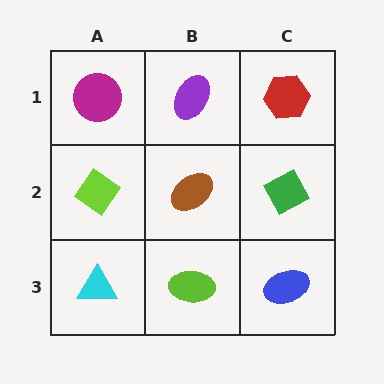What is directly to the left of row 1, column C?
A purple ellipse.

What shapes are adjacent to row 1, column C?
A green diamond (row 2, column C), a purple ellipse (row 1, column B).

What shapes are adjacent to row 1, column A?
A lime diamond (row 2, column A), a purple ellipse (row 1, column B).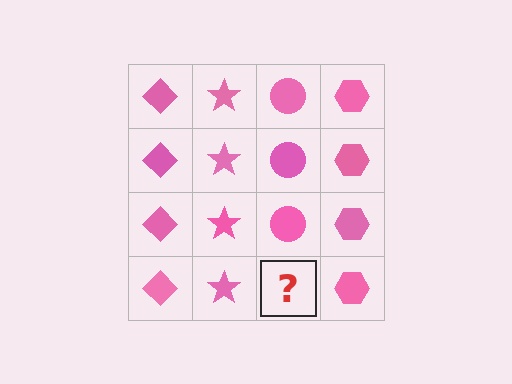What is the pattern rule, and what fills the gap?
The rule is that each column has a consistent shape. The gap should be filled with a pink circle.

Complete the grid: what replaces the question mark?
The question mark should be replaced with a pink circle.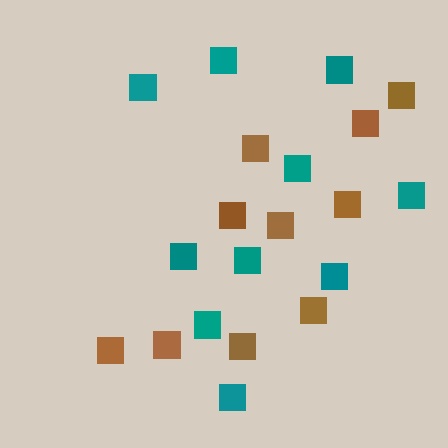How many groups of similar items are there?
There are 2 groups: one group of teal squares (10) and one group of brown squares (10).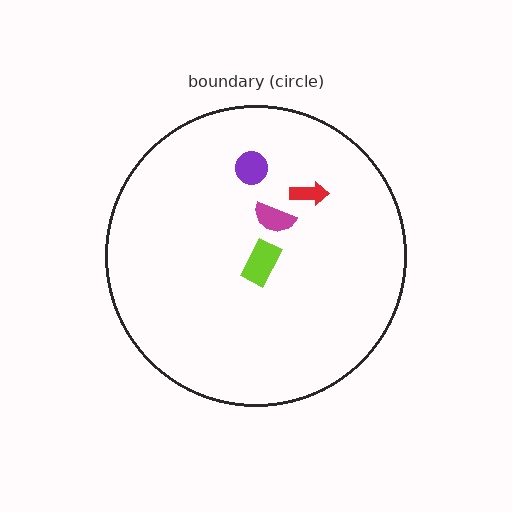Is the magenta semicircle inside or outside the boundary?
Inside.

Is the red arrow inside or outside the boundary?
Inside.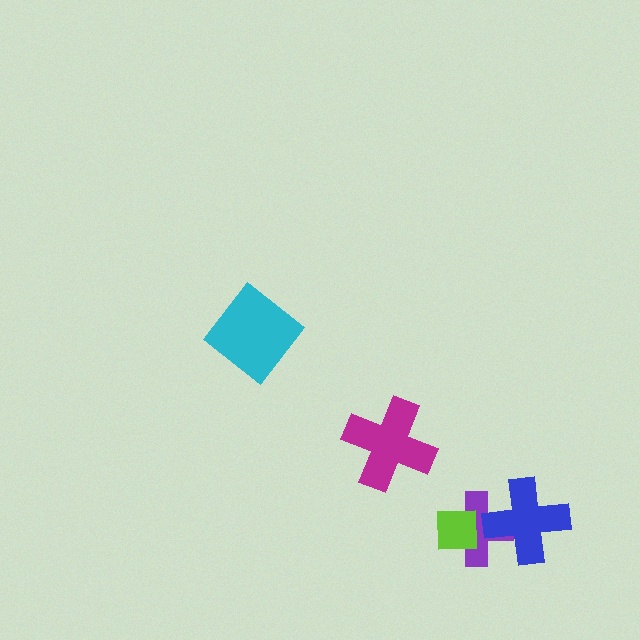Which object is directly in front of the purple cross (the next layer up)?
The lime square is directly in front of the purple cross.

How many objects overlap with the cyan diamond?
0 objects overlap with the cyan diamond.